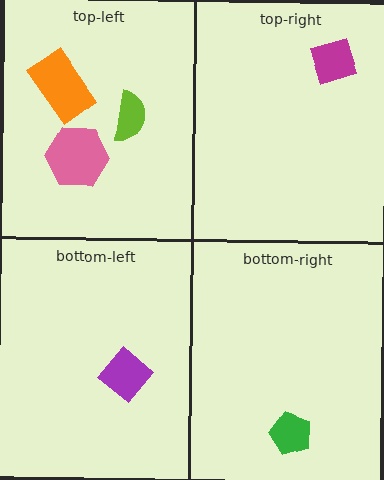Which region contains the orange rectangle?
The top-left region.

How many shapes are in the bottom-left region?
1.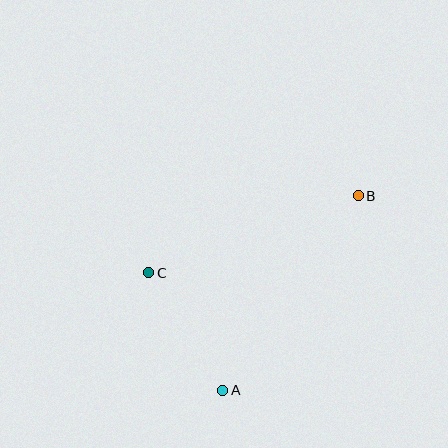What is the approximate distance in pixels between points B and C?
The distance between B and C is approximately 223 pixels.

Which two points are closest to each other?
Points A and C are closest to each other.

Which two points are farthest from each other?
Points A and B are farthest from each other.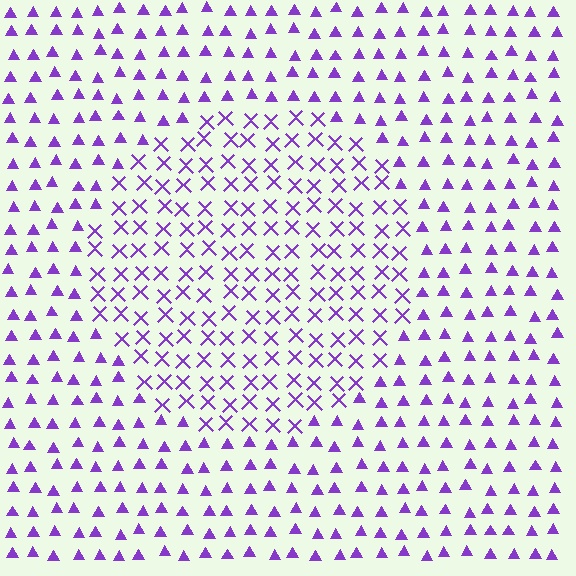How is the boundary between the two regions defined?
The boundary is defined by a change in element shape: X marks inside vs. triangles outside. All elements share the same color and spacing.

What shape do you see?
I see a circle.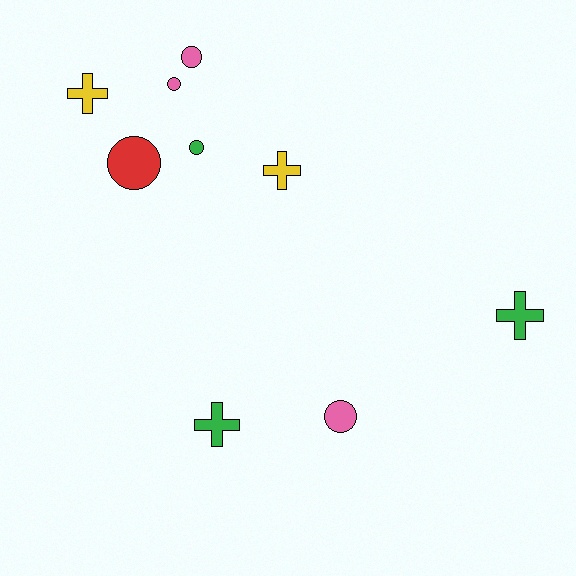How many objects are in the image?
There are 9 objects.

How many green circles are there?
There is 1 green circle.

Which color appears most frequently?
Green, with 3 objects.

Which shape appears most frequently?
Circle, with 5 objects.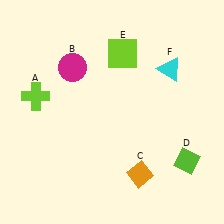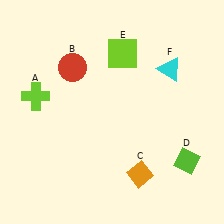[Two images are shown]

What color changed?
The circle (B) changed from magenta in Image 1 to red in Image 2.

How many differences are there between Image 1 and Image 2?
There is 1 difference between the two images.